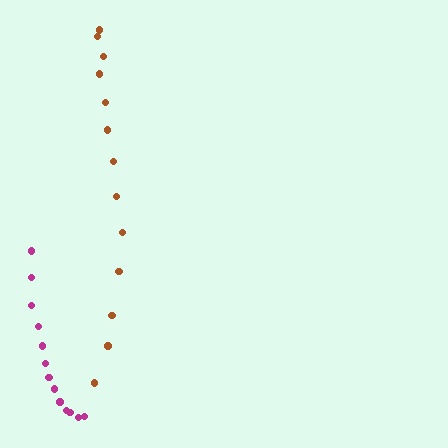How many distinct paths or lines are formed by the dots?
There are 2 distinct paths.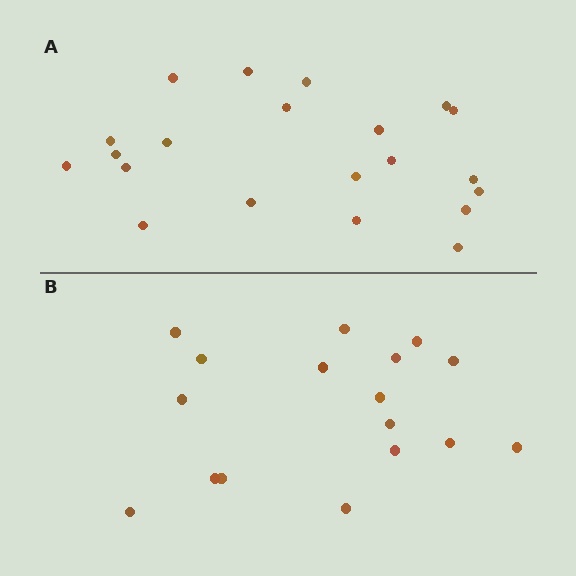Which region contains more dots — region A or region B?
Region A (the top region) has more dots.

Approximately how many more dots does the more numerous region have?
Region A has about 4 more dots than region B.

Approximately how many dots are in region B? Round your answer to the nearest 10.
About 20 dots. (The exact count is 17, which rounds to 20.)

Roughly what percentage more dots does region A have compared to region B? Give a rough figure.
About 25% more.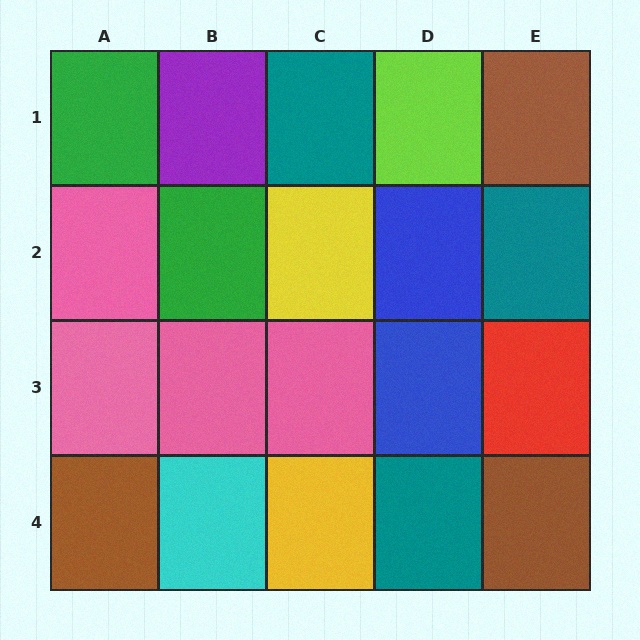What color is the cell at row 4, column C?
Yellow.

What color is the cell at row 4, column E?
Brown.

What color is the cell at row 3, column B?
Pink.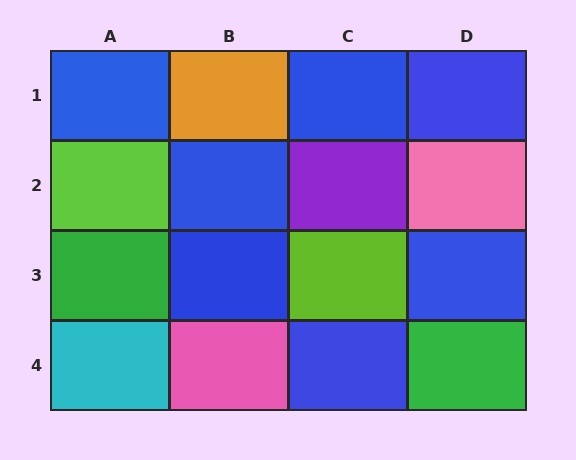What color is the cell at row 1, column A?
Blue.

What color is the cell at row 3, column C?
Lime.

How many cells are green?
2 cells are green.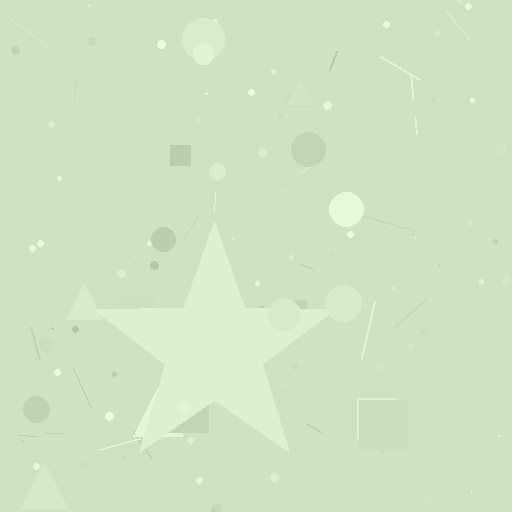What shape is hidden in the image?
A star is hidden in the image.